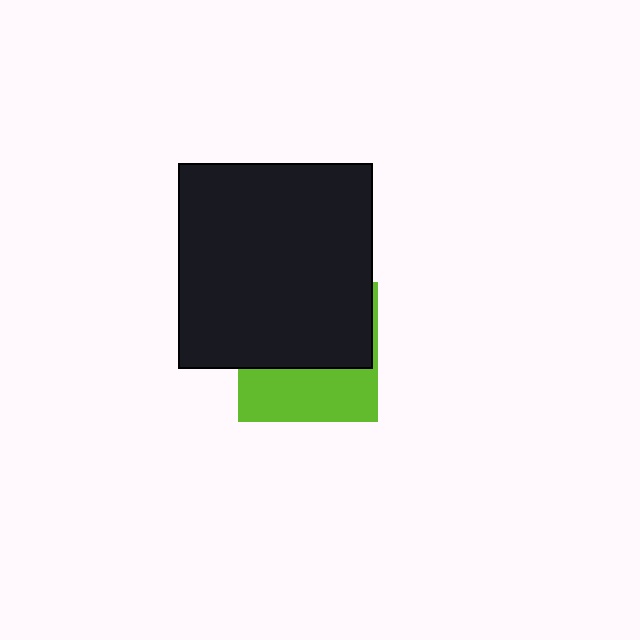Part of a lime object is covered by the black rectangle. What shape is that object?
It is a square.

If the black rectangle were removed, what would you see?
You would see the complete lime square.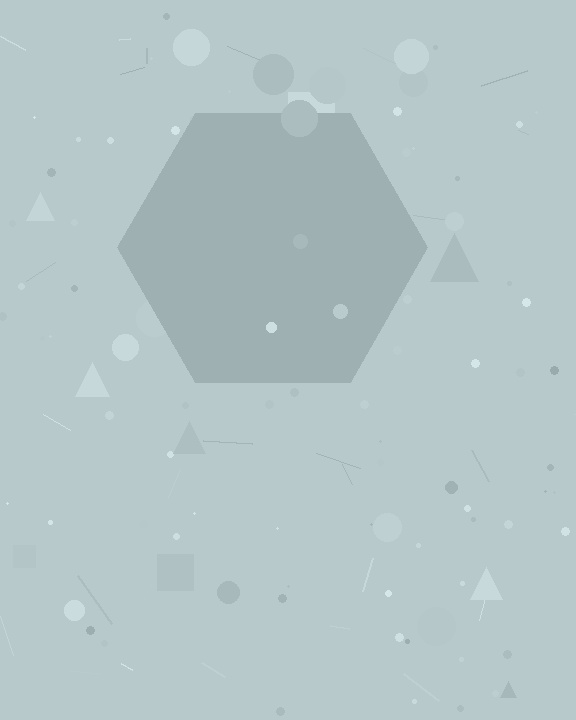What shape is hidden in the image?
A hexagon is hidden in the image.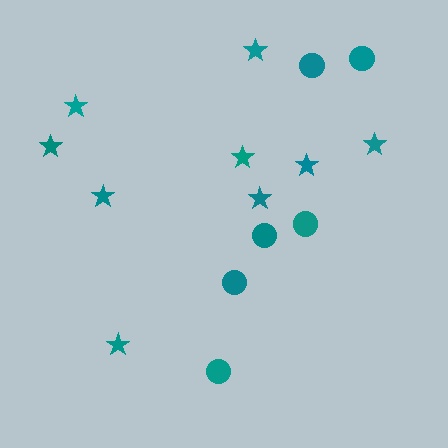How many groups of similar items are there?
There are 2 groups: one group of circles (6) and one group of stars (9).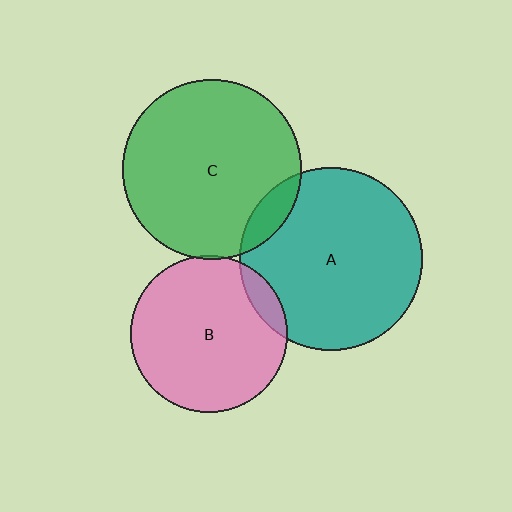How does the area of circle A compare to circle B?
Approximately 1.4 times.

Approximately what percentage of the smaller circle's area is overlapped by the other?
Approximately 5%.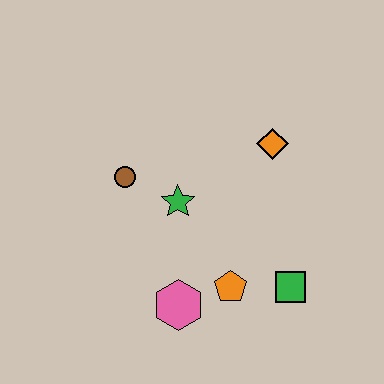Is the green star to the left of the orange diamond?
Yes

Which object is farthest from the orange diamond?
The pink hexagon is farthest from the orange diamond.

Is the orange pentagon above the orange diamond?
No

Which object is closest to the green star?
The brown circle is closest to the green star.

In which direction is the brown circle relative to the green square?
The brown circle is to the left of the green square.